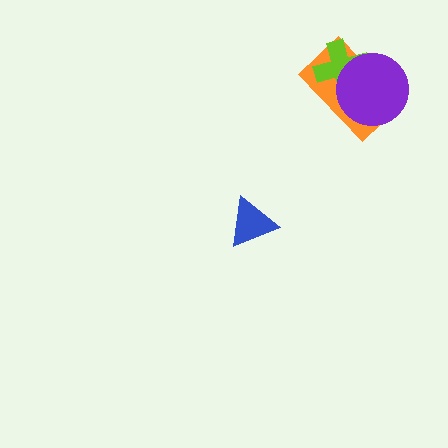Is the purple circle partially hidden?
No, no other shape covers it.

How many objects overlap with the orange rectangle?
2 objects overlap with the orange rectangle.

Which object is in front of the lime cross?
The purple circle is in front of the lime cross.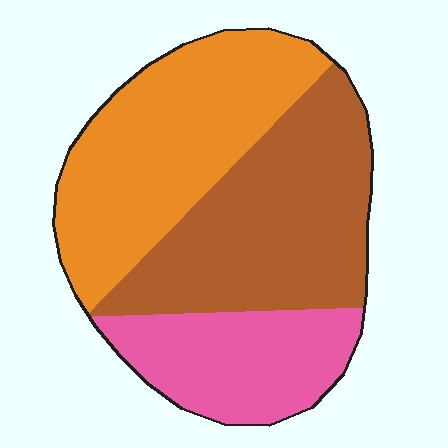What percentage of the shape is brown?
Brown takes up about two fifths (2/5) of the shape.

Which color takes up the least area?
Pink, at roughly 25%.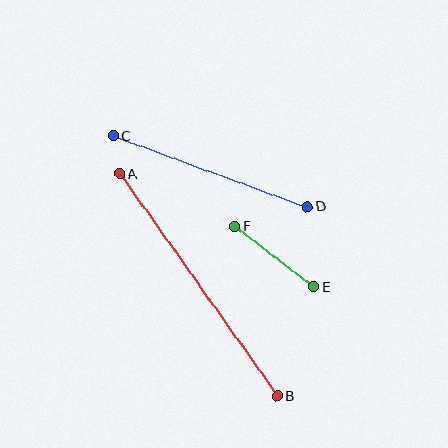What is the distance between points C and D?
The distance is approximately 206 pixels.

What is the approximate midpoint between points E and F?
The midpoint is at approximately (274, 257) pixels.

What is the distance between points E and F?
The distance is approximately 99 pixels.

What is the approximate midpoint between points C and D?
The midpoint is at approximately (211, 171) pixels.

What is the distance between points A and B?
The distance is approximately 272 pixels.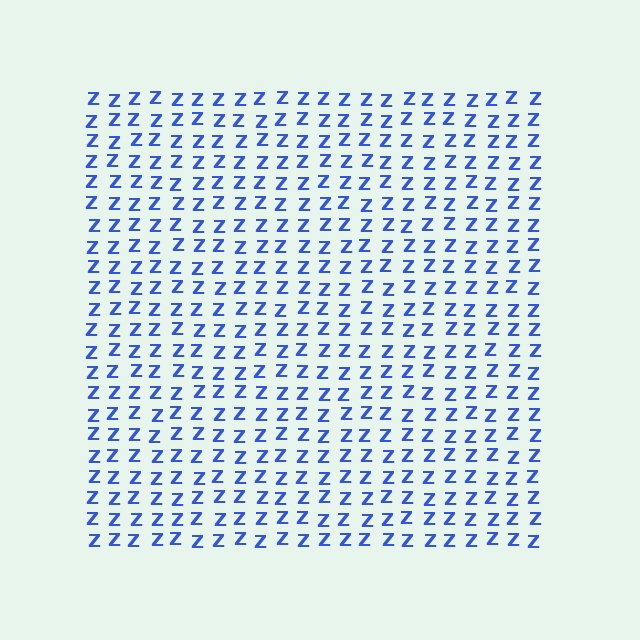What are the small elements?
The small elements are letter Z's.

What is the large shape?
The large shape is a square.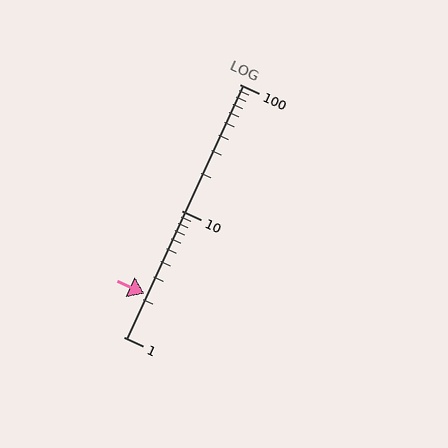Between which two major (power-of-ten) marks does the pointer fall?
The pointer is between 1 and 10.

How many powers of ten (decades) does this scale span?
The scale spans 2 decades, from 1 to 100.